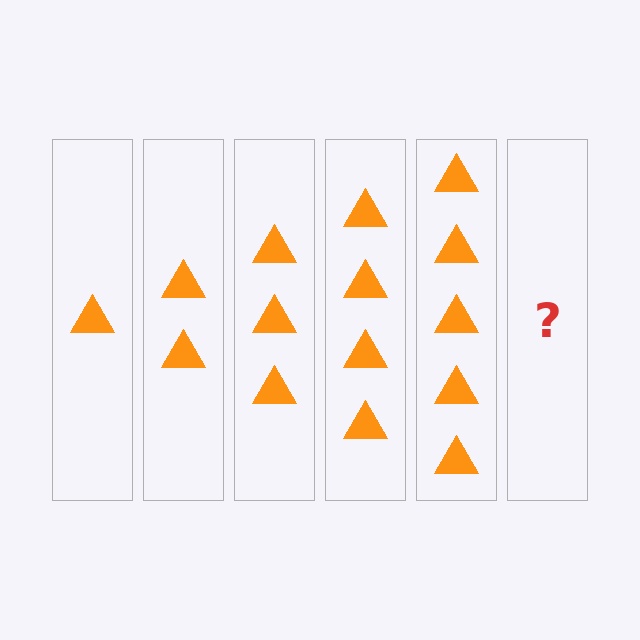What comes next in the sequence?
The next element should be 6 triangles.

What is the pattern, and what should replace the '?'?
The pattern is that each step adds one more triangle. The '?' should be 6 triangles.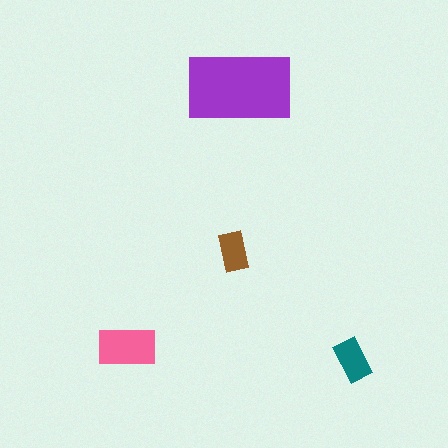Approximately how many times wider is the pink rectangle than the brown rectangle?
About 1.5 times wider.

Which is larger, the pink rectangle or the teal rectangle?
The pink one.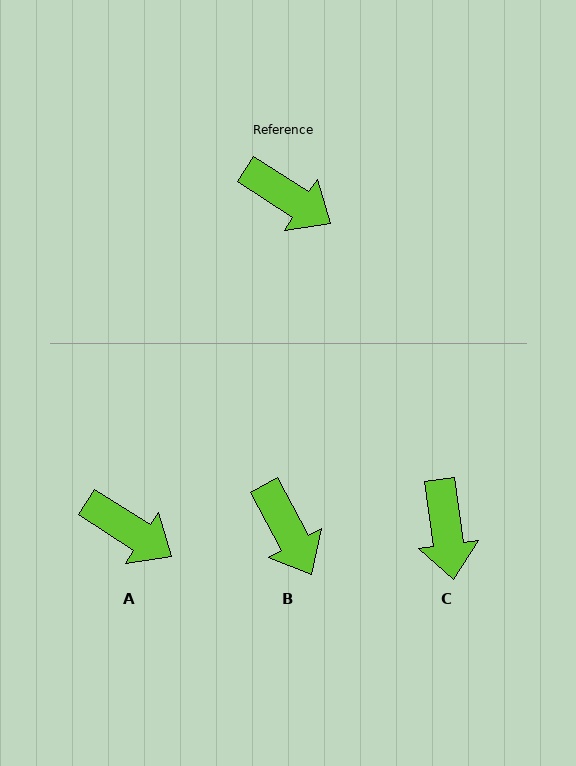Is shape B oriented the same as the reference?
No, it is off by about 29 degrees.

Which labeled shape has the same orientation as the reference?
A.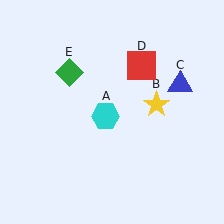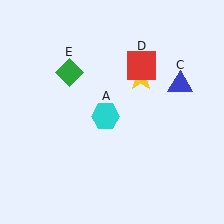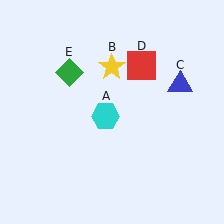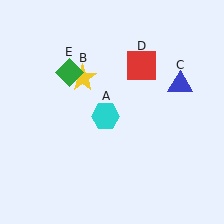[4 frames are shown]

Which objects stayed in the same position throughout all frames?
Cyan hexagon (object A) and blue triangle (object C) and red square (object D) and green diamond (object E) remained stationary.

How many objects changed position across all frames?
1 object changed position: yellow star (object B).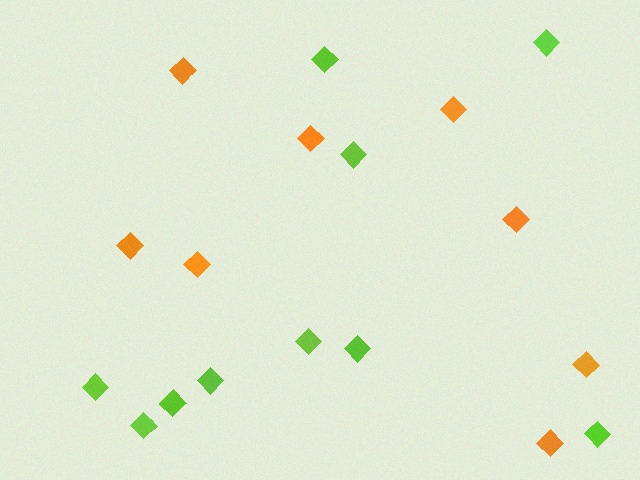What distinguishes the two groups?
There are 2 groups: one group of lime diamonds (10) and one group of orange diamonds (8).